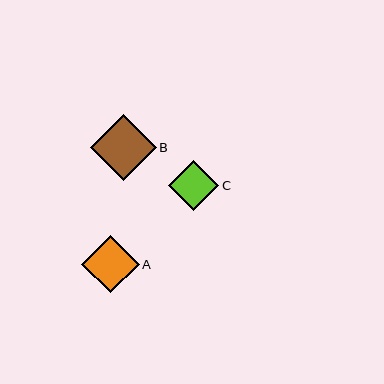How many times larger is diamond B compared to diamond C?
Diamond B is approximately 1.3 times the size of diamond C.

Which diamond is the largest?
Diamond B is the largest with a size of approximately 66 pixels.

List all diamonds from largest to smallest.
From largest to smallest: B, A, C.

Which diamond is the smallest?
Diamond C is the smallest with a size of approximately 51 pixels.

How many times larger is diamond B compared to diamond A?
Diamond B is approximately 1.1 times the size of diamond A.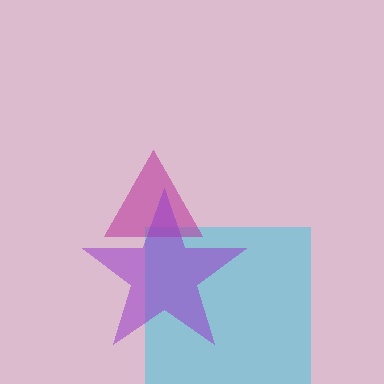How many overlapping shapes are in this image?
There are 3 overlapping shapes in the image.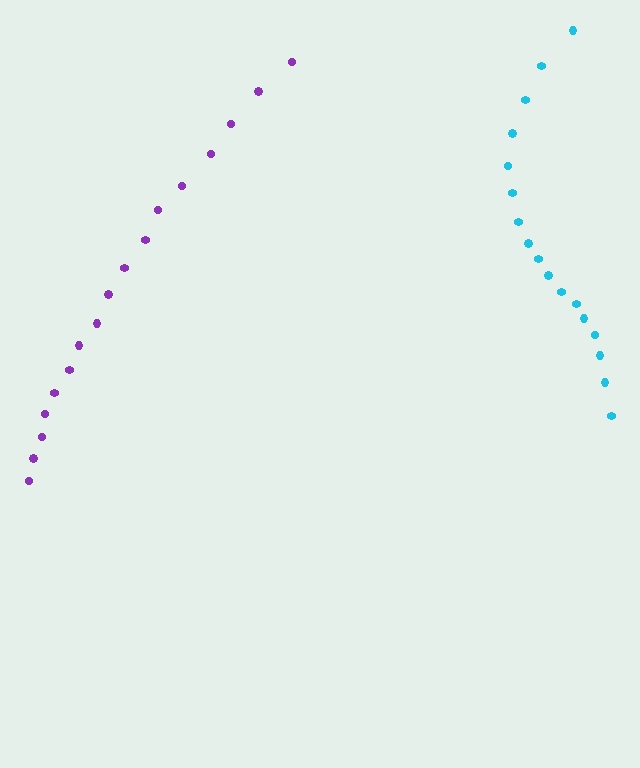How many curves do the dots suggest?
There are 2 distinct paths.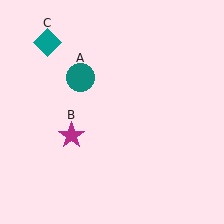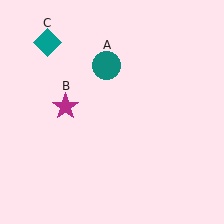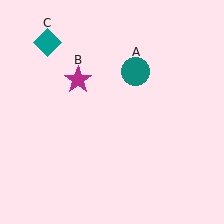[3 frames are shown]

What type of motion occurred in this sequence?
The teal circle (object A), magenta star (object B) rotated clockwise around the center of the scene.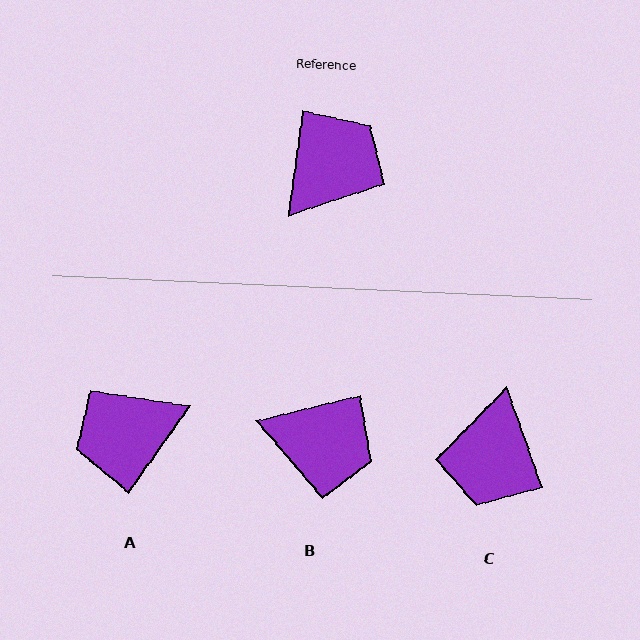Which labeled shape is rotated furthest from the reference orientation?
A, about 153 degrees away.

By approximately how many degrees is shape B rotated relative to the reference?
Approximately 68 degrees clockwise.